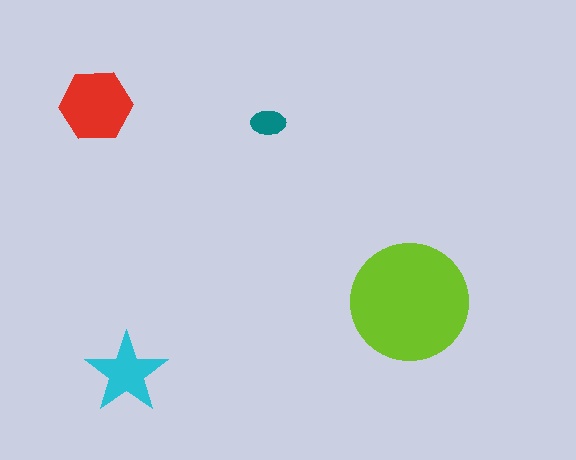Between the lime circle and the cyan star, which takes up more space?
The lime circle.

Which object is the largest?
The lime circle.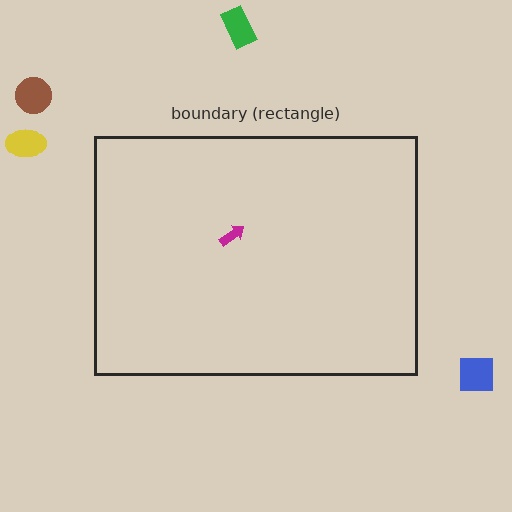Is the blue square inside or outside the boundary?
Outside.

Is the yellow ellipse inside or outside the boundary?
Outside.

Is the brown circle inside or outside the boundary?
Outside.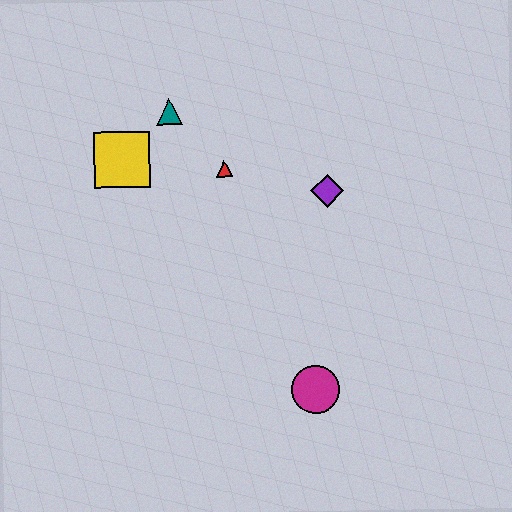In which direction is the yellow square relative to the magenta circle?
The yellow square is above the magenta circle.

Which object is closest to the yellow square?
The teal triangle is closest to the yellow square.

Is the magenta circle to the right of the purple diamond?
No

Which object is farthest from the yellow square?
The magenta circle is farthest from the yellow square.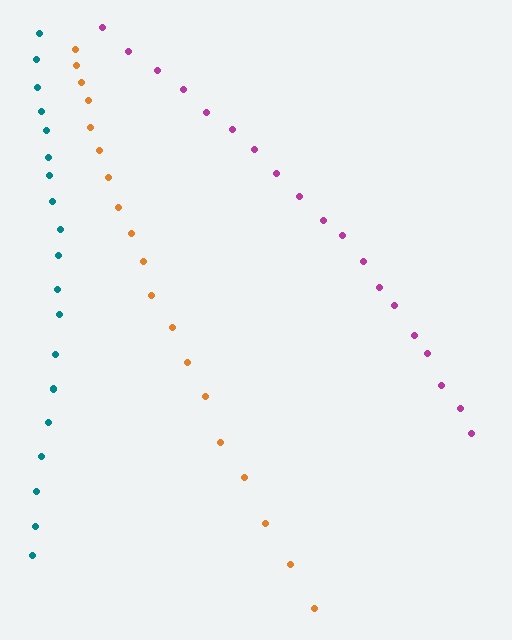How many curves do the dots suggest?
There are 3 distinct paths.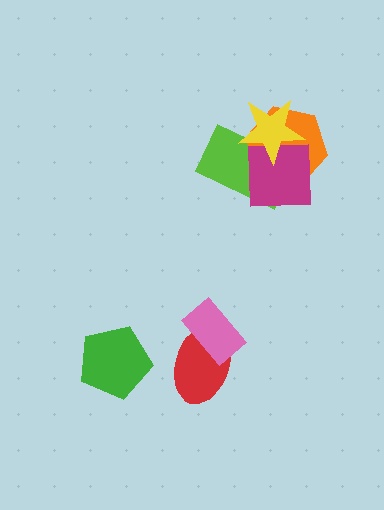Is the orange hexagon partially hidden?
Yes, it is partially covered by another shape.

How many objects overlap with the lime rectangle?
3 objects overlap with the lime rectangle.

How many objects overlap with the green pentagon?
0 objects overlap with the green pentagon.